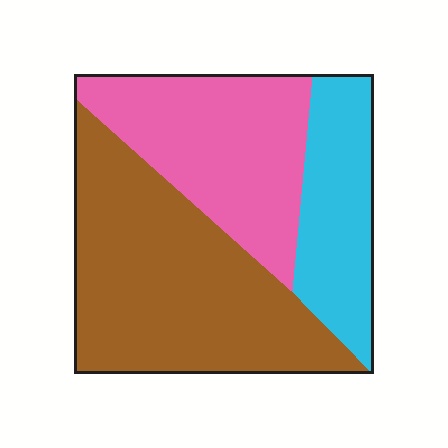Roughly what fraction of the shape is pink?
Pink takes up between a quarter and a half of the shape.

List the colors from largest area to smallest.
From largest to smallest: brown, pink, cyan.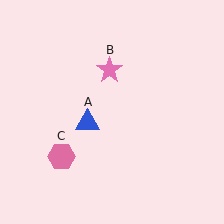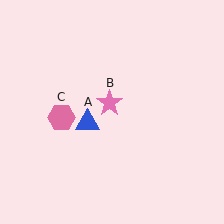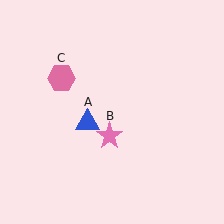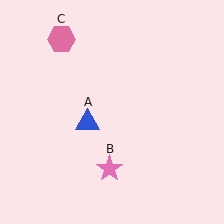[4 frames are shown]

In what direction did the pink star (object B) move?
The pink star (object B) moved down.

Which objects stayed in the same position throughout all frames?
Blue triangle (object A) remained stationary.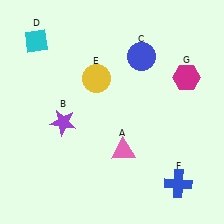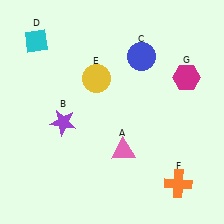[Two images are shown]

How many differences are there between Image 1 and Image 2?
There is 1 difference between the two images.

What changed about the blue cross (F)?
In Image 1, F is blue. In Image 2, it changed to orange.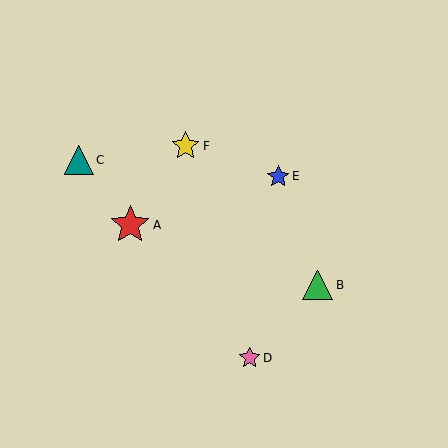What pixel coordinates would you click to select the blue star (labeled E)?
Click at (278, 176) to select the blue star E.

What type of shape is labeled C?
Shape C is a teal triangle.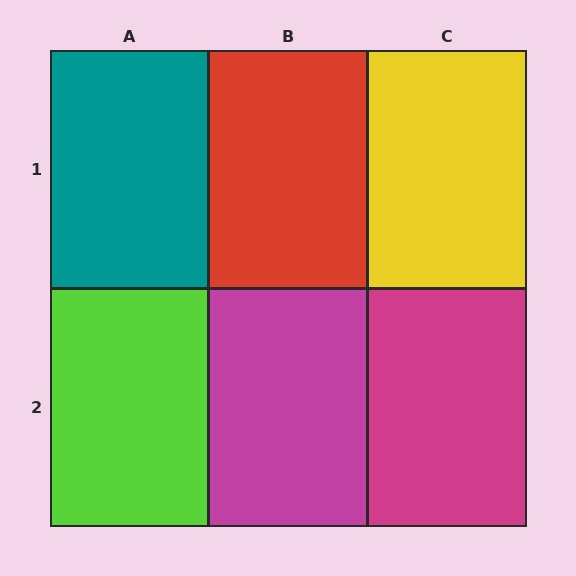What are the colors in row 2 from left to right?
Lime, magenta, magenta.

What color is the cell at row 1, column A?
Teal.